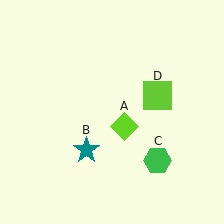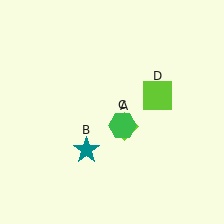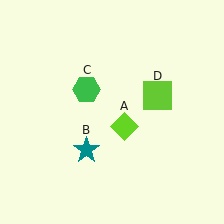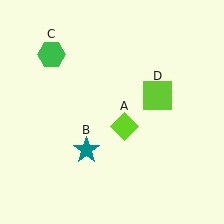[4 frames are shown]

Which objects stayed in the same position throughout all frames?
Lime diamond (object A) and teal star (object B) and lime square (object D) remained stationary.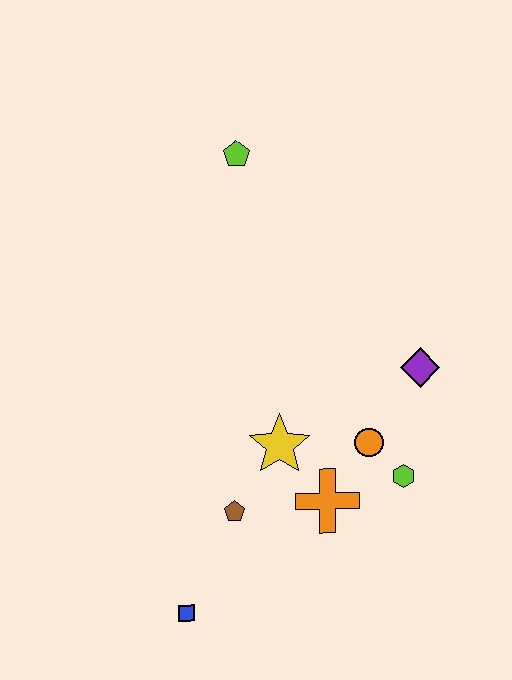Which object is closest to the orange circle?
The lime hexagon is closest to the orange circle.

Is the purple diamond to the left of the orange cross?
No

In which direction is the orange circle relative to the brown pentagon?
The orange circle is to the right of the brown pentagon.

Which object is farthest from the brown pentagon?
The lime pentagon is farthest from the brown pentagon.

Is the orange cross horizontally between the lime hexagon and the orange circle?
No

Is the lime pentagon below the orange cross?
No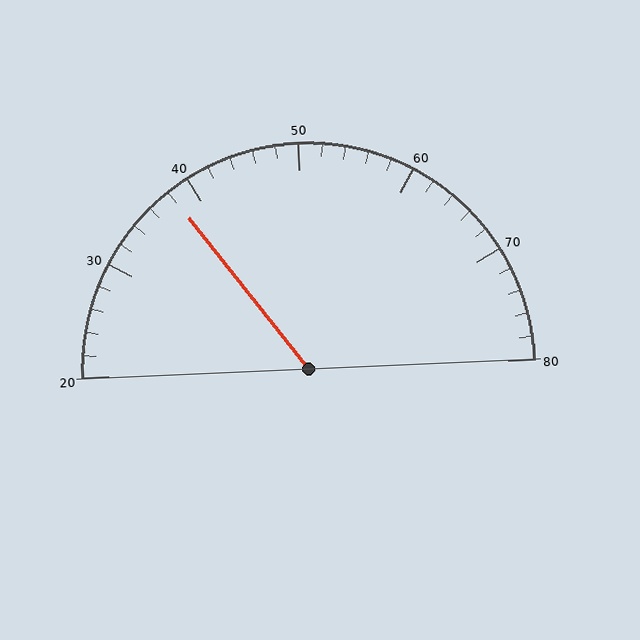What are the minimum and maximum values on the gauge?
The gauge ranges from 20 to 80.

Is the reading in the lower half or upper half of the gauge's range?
The reading is in the lower half of the range (20 to 80).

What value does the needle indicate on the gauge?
The needle indicates approximately 38.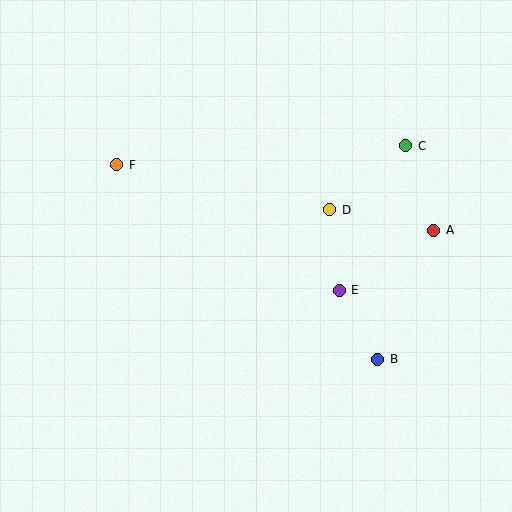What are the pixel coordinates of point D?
Point D is at (330, 210).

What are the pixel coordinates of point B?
Point B is at (378, 359).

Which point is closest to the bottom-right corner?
Point B is closest to the bottom-right corner.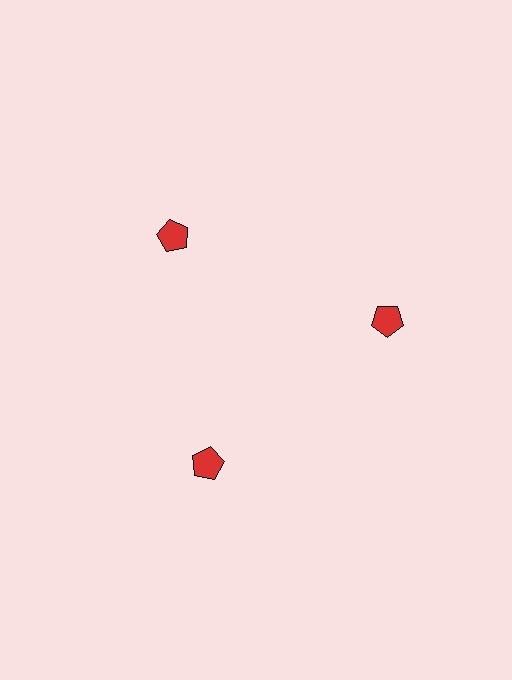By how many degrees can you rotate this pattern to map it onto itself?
The pattern maps onto itself every 120 degrees of rotation.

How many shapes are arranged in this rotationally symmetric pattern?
There are 3 shapes, arranged in 3 groups of 1.